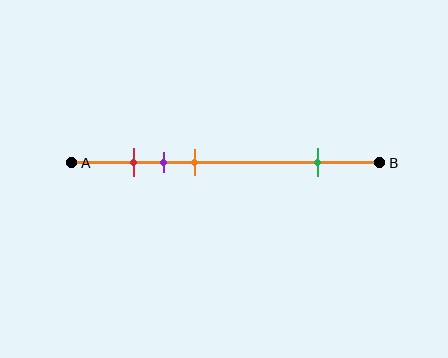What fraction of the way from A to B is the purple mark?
The purple mark is approximately 30% (0.3) of the way from A to B.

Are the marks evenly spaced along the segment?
No, the marks are not evenly spaced.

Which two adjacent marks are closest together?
The red and purple marks are the closest adjacent pair.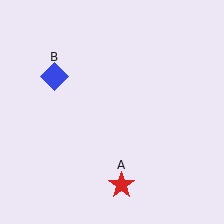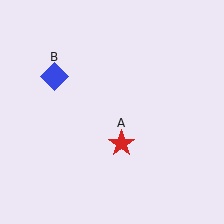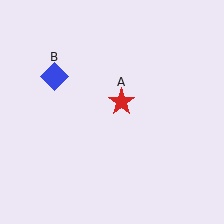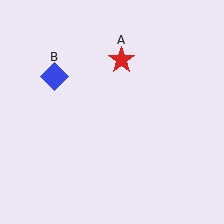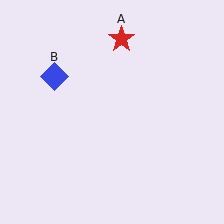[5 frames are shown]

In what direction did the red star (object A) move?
The red star (object A) moved up.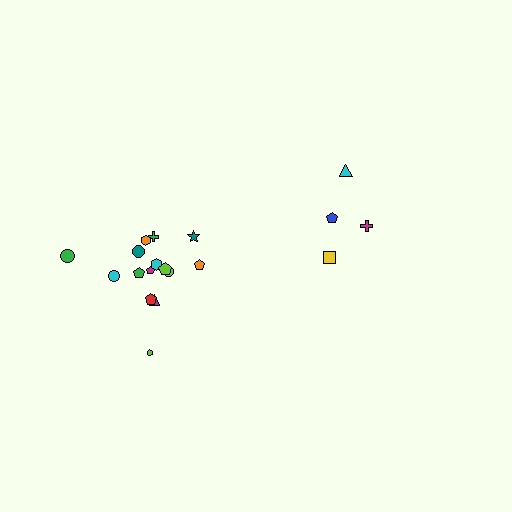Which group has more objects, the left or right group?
The left group.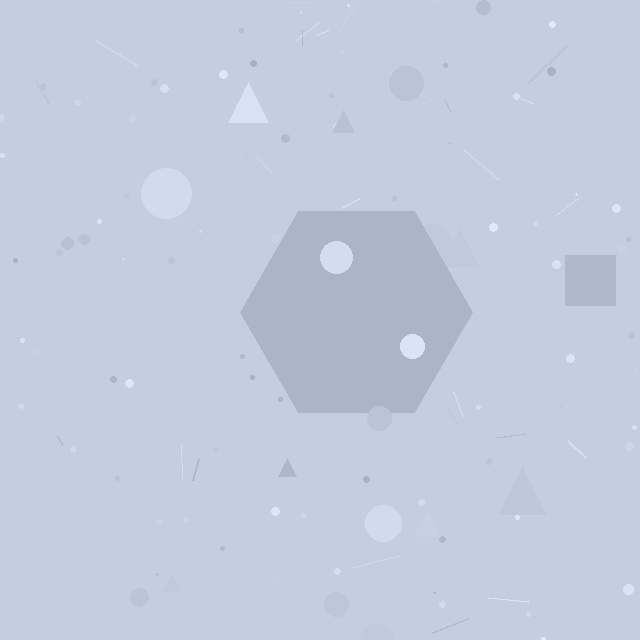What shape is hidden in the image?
A hexagon is hidden in the image.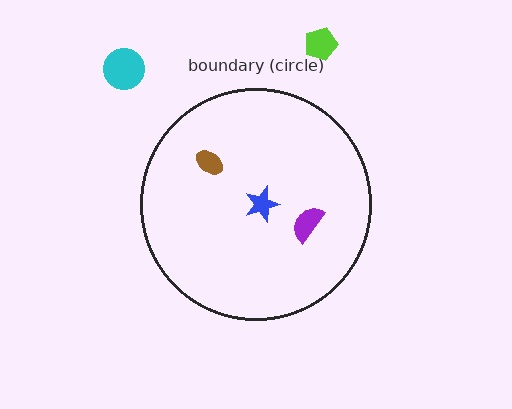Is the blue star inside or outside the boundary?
Inside.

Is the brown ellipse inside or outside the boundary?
Inside.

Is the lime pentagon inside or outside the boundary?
Outside.